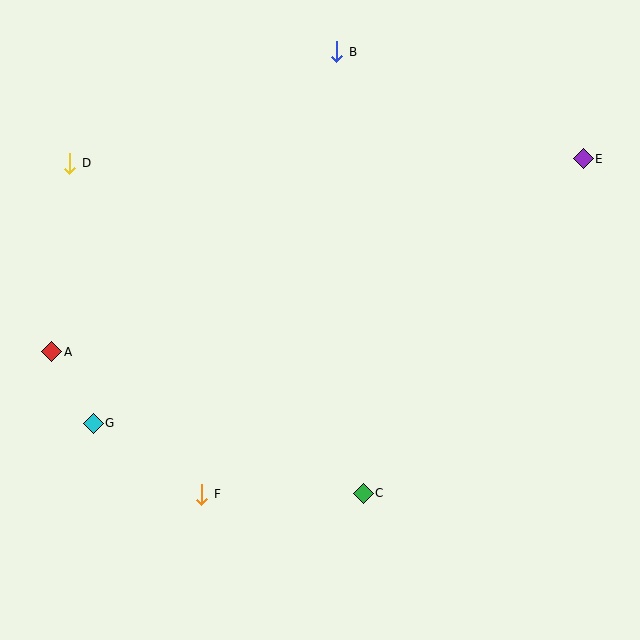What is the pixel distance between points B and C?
The distance between B and C is 442 pixels.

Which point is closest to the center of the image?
Point C at (363, 494) is closest to the center.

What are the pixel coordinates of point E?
Point E is at (583, 159).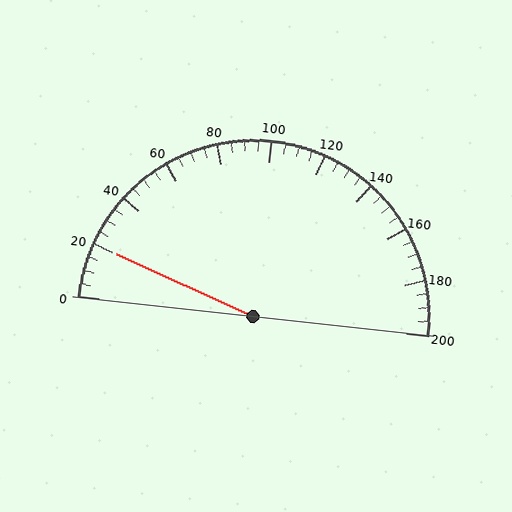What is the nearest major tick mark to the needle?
The nearest major tick mark is 20.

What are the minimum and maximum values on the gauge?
The gauge ranges from 0 to 200.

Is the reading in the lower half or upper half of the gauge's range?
The reading is in the lower half of the range (0 to 200).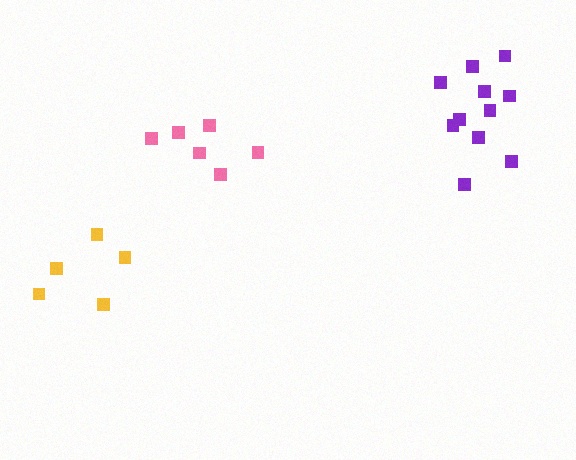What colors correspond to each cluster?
The clusters are colored: yellow, pink, purple.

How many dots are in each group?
Group 1: 5 dots, Group 2: 6 dots, Group 3: 11 dots (22 total).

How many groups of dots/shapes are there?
There are 3 groups.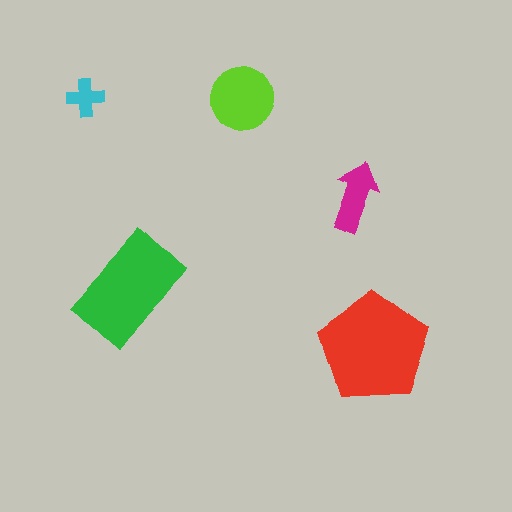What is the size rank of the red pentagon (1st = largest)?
1st.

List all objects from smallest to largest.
The cyan cross, the magenta arrow, the lime circle, the green rectangle, the red pentagon.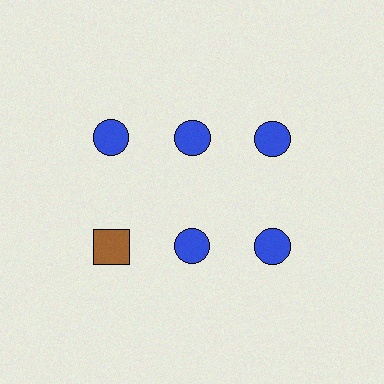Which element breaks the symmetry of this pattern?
The brown square in the second row, leftmost column breaks the symmetry. All other shapes are blue circles.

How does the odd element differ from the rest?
It differs in both color (brown instead of blue) and shape (square instead of circle).